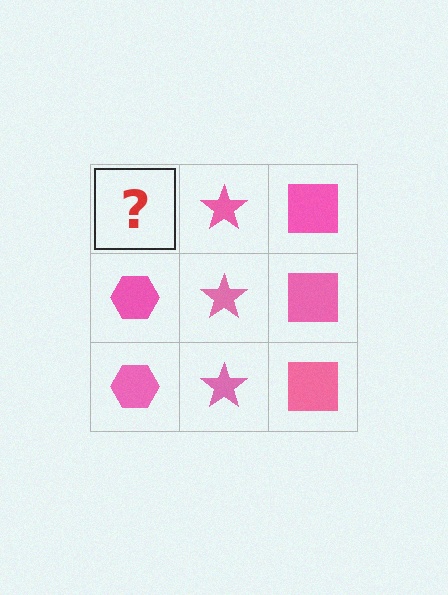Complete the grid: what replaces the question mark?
The question mark should be replaced with a pink hexagon.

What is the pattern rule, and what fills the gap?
The rule is that each column has a consistent shape. The gap should be filled with a pink hexagon.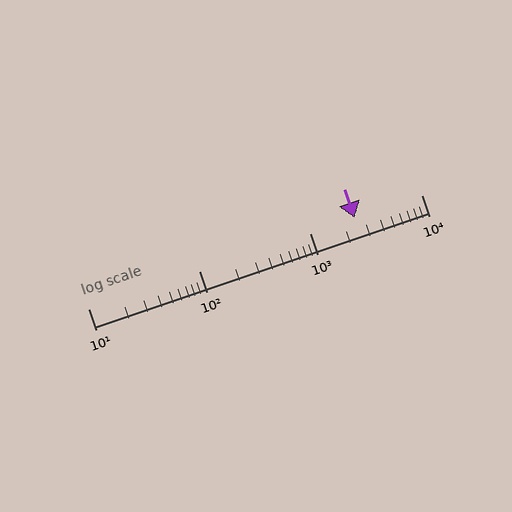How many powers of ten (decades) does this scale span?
The scale spans 3 decades, from 10 to 10000.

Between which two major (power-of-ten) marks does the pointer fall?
The pointer is between 1000 and 10000.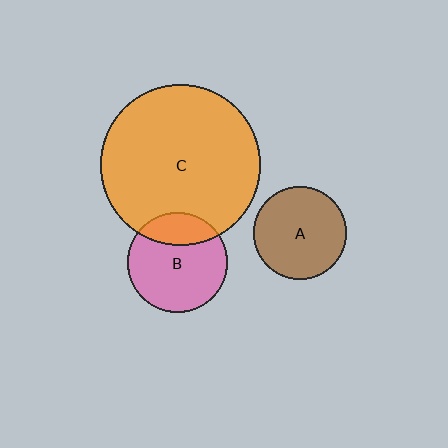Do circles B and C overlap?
Yes.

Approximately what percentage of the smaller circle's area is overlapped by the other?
Approximately 25%.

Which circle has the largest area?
Circle C (orange).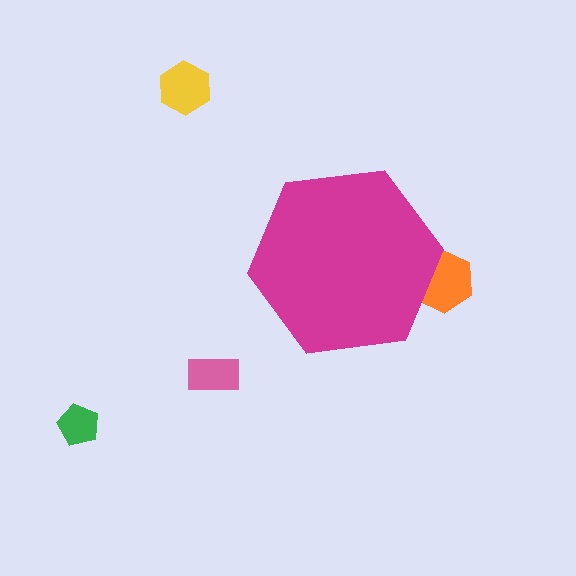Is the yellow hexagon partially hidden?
No, the yellow hexagon is fully visible.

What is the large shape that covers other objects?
A magenta hexagon.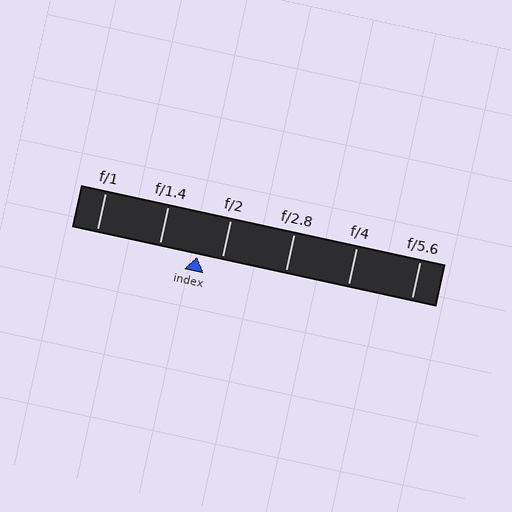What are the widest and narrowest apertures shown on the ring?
The widest aperture shown is f/1 and the narrowest is f/5.6.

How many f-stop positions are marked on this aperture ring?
There are 6 f-stop positions marked.